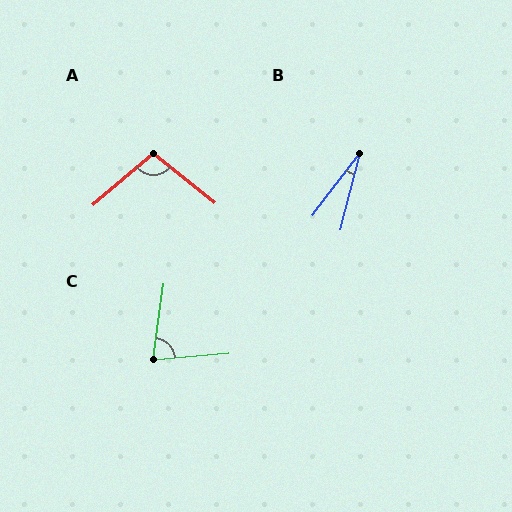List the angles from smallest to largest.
B (22°), C (77°), A (101°).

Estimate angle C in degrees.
Approximately 77 degrees.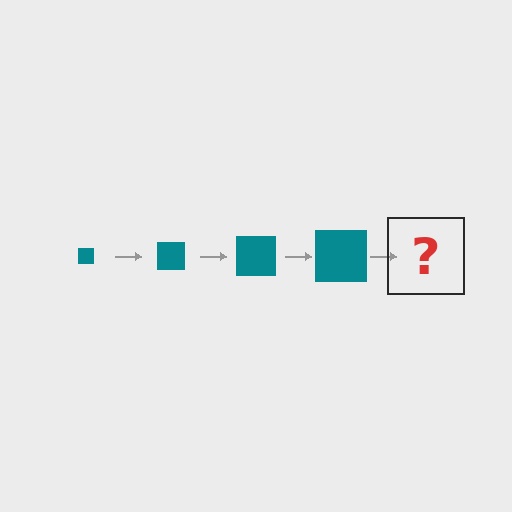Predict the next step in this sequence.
The next step is a teal square, larger than the previous one.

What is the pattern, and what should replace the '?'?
The pattern is that the square gets progressively larger each step. The '?' should be a teal square, larger than the previous one.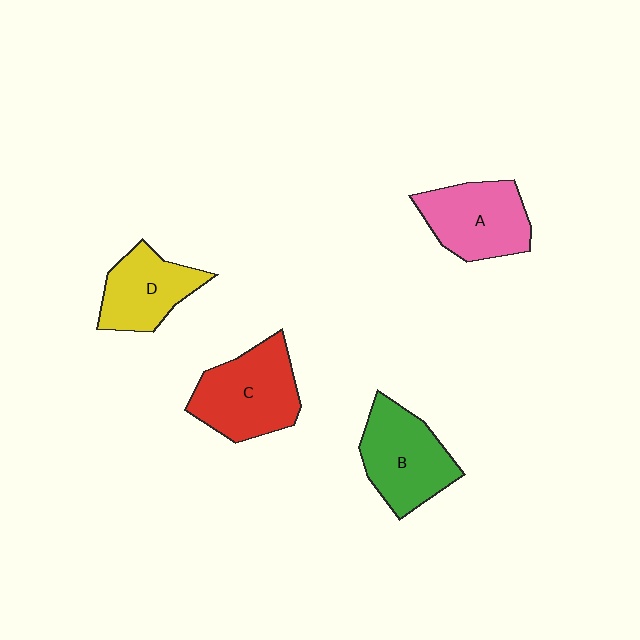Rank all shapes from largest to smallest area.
From largest to smallest: C (red), B (green), A (pink), D (yellow).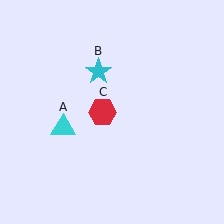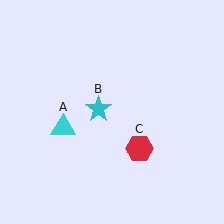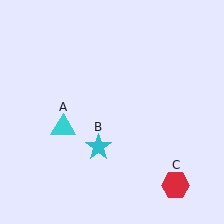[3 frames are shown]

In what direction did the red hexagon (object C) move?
The red hexagon (object C) moved down and to the right.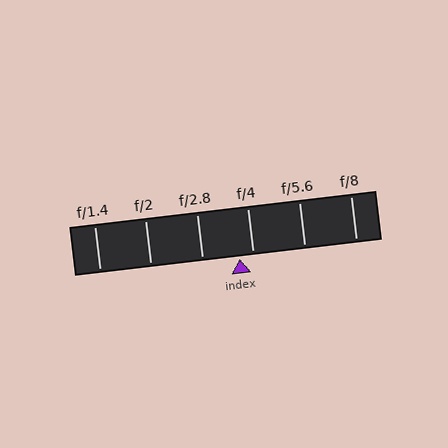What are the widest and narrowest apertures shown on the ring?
The widest aperture shown is f/1.4 and the narrowest is f/8.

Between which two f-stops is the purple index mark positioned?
The index mark is between f/2.8 and f/4.